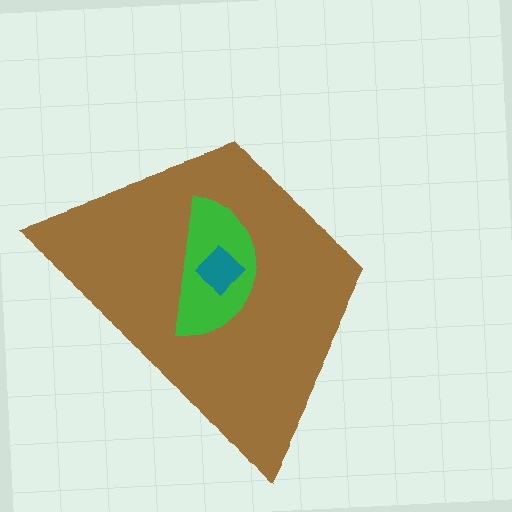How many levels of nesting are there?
3.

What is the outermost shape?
The brown trapezoid.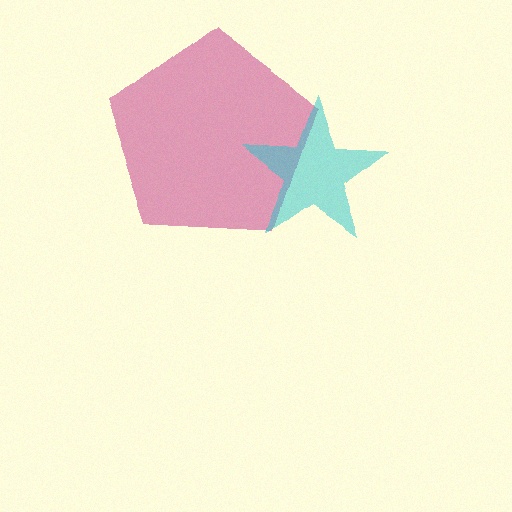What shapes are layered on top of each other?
The layered shapes are: a magenta pentagon, a cyan star.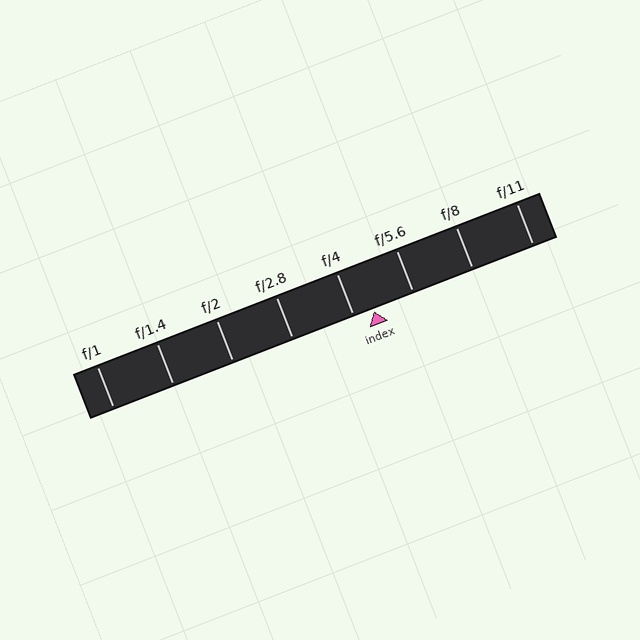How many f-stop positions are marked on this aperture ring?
There are 8 f-stop positions marked.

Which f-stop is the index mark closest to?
The index mark is closest to f/4.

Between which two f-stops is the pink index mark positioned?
The index mark is between f/4 and f/5.6.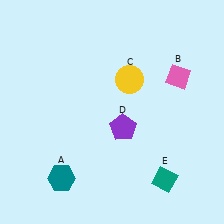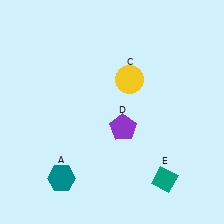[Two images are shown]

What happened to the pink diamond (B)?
The pink diamond (B) was removed in Image 2. It was in the top-right area of Image 1.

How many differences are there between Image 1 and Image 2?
There is 1 difference between the two images.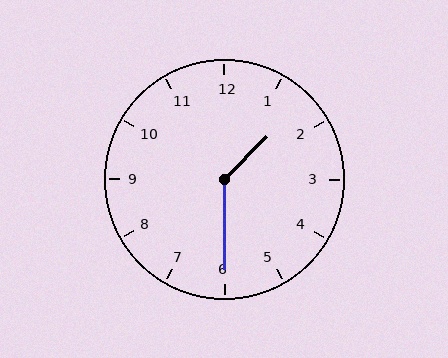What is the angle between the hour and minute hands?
Approximately 135 degrees.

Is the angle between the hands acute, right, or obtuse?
It is obtuse.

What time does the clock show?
1:30.